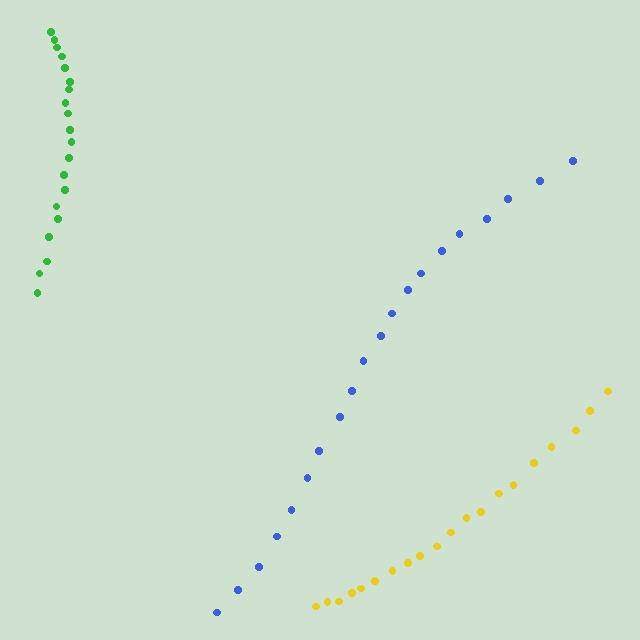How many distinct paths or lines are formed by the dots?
There are 3 distinct paths.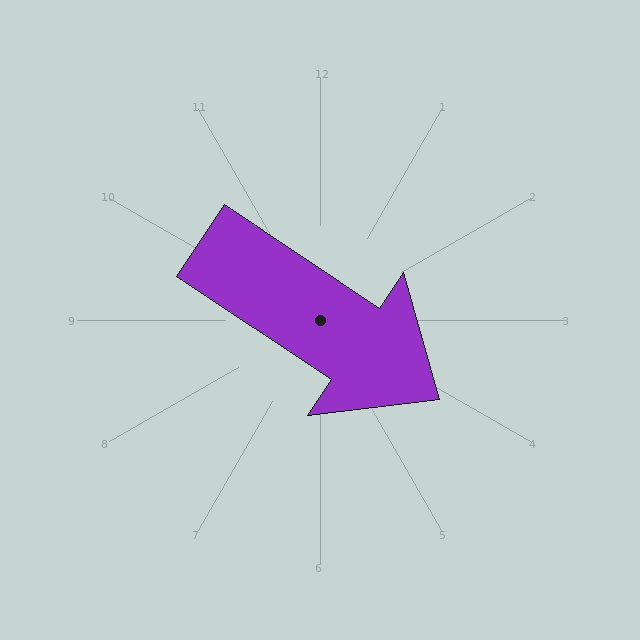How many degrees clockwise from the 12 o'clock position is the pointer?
Approximately 124 degrees.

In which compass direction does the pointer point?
Southeast.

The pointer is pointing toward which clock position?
Roughly 4 o'clock.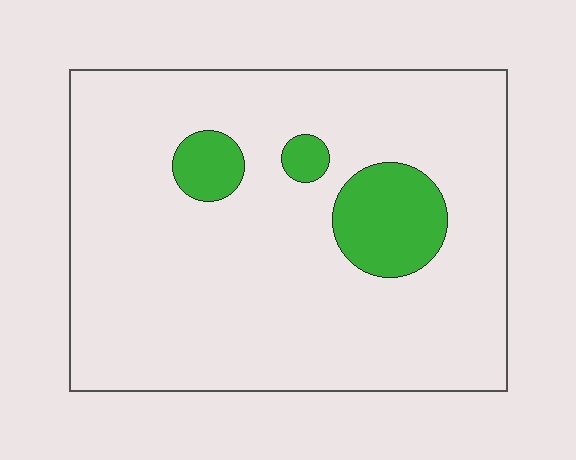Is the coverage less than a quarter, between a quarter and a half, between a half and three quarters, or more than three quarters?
Less than a quarter.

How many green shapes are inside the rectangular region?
3.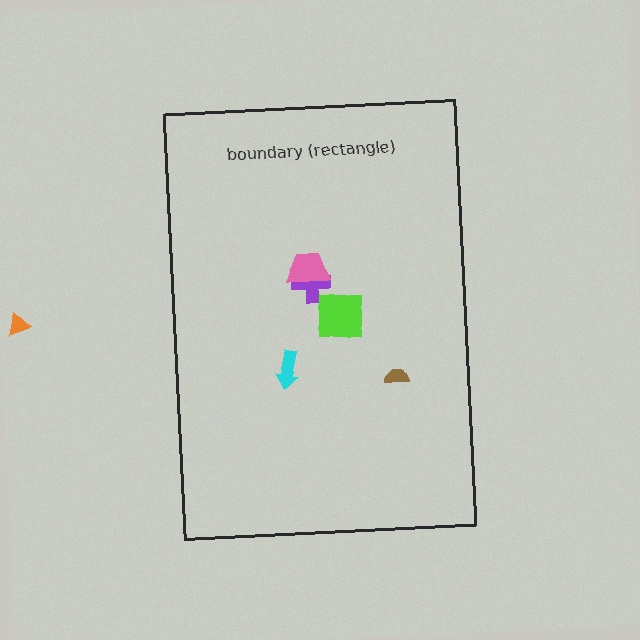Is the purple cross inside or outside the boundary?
Inside.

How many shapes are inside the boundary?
5 inside, 1 outside.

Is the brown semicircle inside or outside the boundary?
Inside.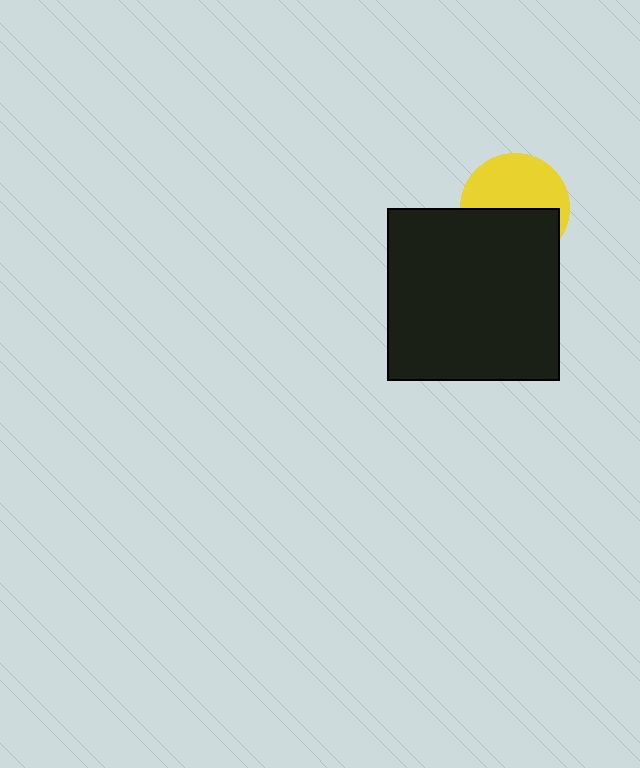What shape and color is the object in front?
The object in front is a black square.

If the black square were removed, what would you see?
You would see the complete yellow circle.